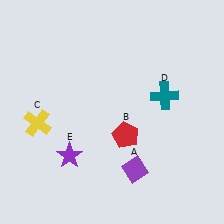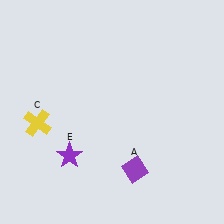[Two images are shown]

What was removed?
The teal cross (D), the red pentagon (B) were removed in Image 2.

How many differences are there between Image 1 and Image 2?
There are 2 differences between the two images.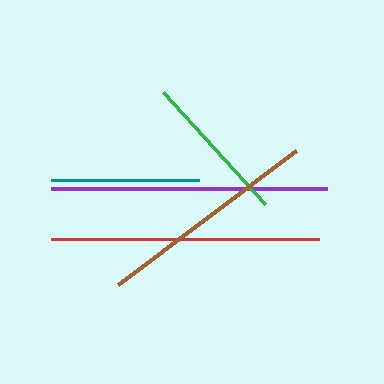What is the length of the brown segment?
The brown segment is approximately 223 pixels long.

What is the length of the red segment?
The red segment is approximately 268 pixels long.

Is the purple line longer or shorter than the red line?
The purple line is longer than the red line.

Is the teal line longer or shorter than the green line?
The green line is longer than the teal line.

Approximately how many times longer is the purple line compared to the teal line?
The purple line is approximately 1.9 times the length of the teal line.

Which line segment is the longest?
The purple line is the longest at approximately 276 pixels.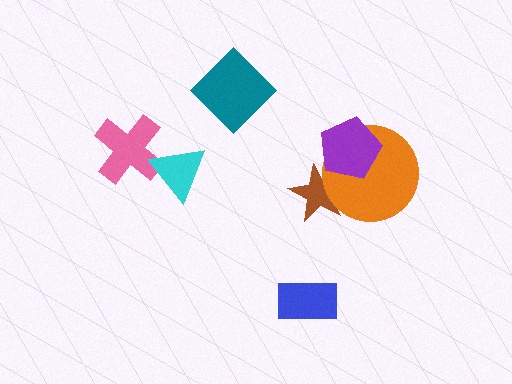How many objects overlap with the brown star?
2 objects overlap with the brown star.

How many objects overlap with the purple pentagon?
2 objects overlap with the purple pentagon.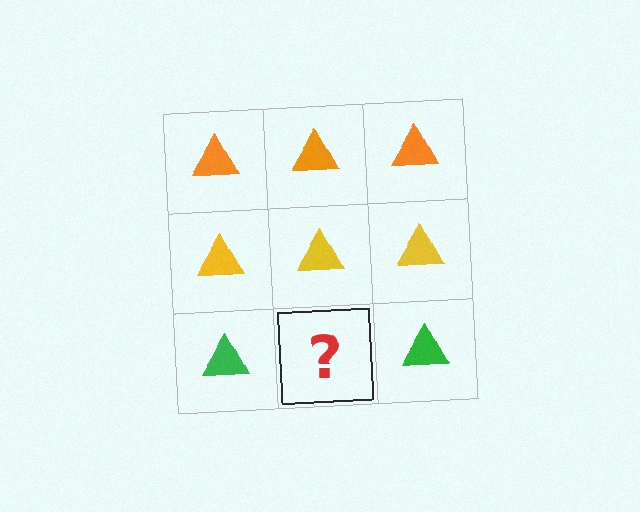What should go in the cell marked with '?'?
The missing cell should contain a green triangle.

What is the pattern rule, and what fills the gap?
The rule is that each row has a consistent color. The gap should be filled with a green triangle.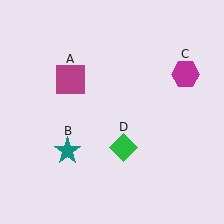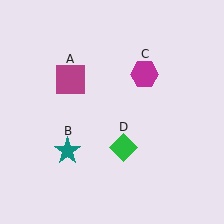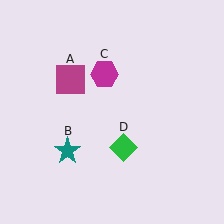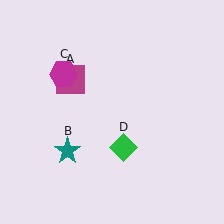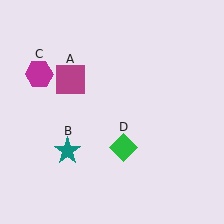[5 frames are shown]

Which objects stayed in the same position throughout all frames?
Magenta square (object A) and teal star (object B) and green diamond (object D) remained stationary.